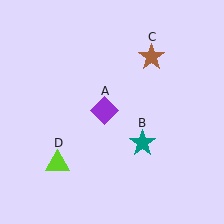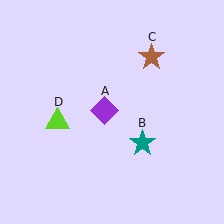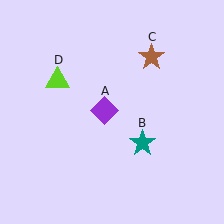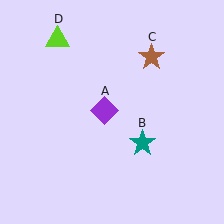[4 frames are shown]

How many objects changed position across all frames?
1 object changed position: lime triangle (object D).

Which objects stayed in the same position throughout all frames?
Purple diamond (object A) and teal star (object B) and brown star (object C) remained stationary.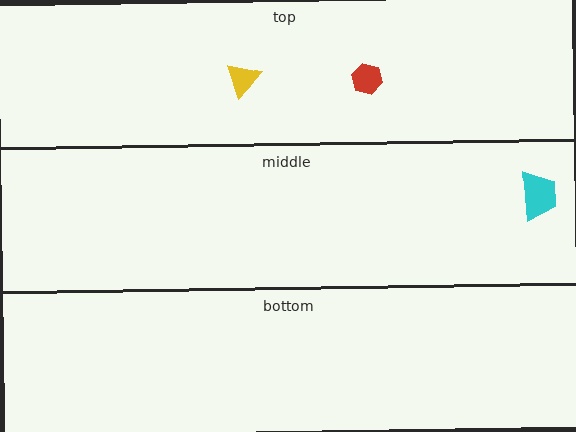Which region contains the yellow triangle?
The top region.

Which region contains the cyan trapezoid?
The middle region.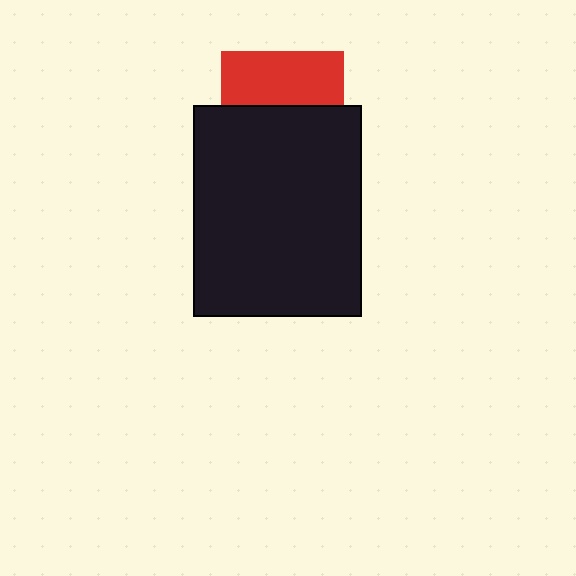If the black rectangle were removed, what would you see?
You would see the complete red square.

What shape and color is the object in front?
The object in front is a black rectangle.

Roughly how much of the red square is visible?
A small part of it is visible (roughly 44%).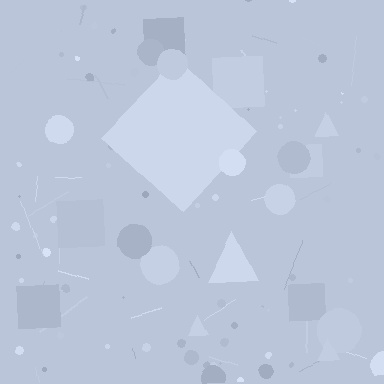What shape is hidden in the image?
A diamond is hidden in the image.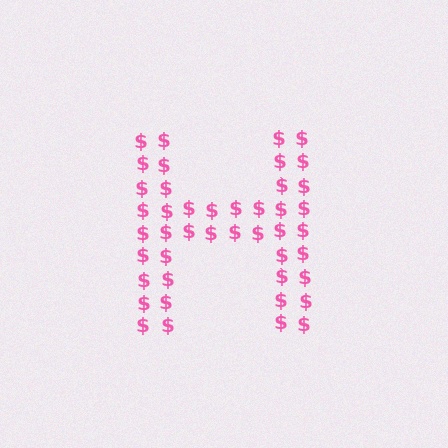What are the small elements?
The small elements are dollar signs.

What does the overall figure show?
The overall figure shows the letter H.